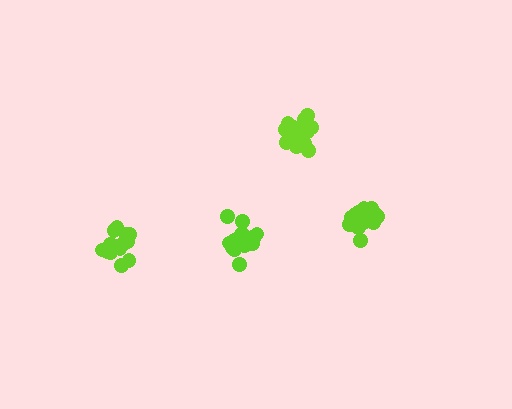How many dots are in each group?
Group 1: 19 dots, Group 2: 19 dots, Group 3: 14 dots, Group 4: 17 dots (69 total).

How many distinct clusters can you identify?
There are 4 distinct clusters.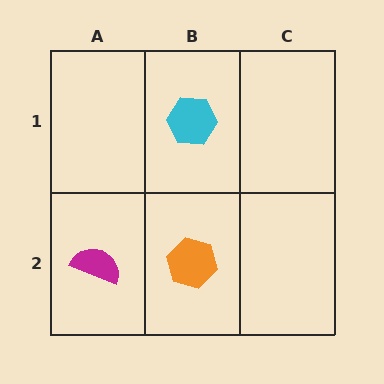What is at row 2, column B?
An orange hexagon.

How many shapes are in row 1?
1 shape.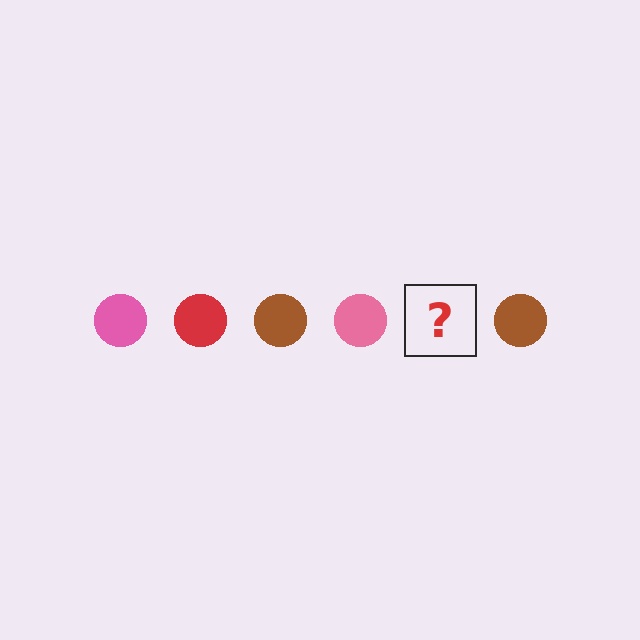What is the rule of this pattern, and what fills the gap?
The rule is that the pattern cycles through pink, red, brown circles. The gap should be filled with a red circle.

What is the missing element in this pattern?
The missing element is a red circle.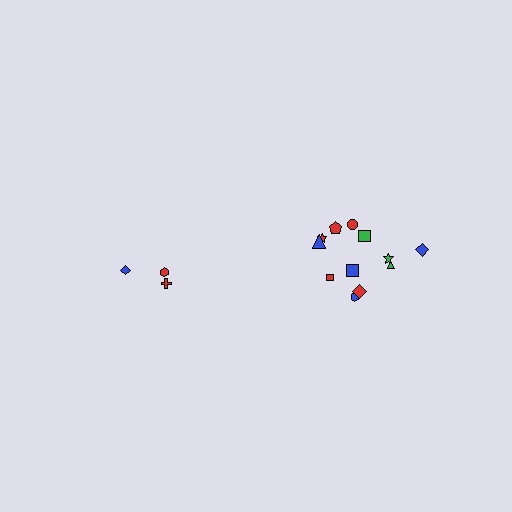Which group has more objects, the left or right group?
The right group.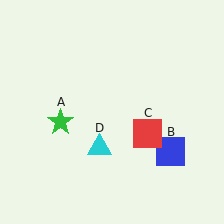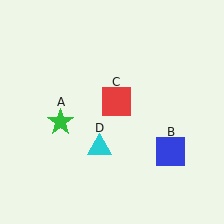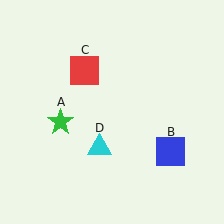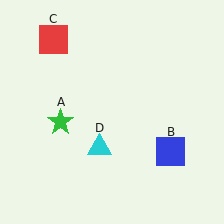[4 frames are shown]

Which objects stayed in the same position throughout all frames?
Green star (object A) and blue square (object B) and cyan triangle (object D) remained stationary.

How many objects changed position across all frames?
1 object changed position: red square (object C).